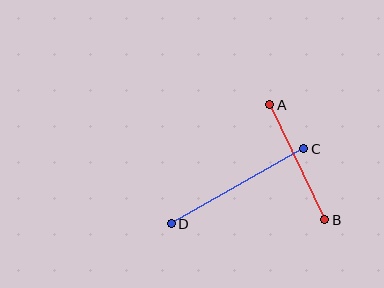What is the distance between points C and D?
The distance is approximately 152 pixels.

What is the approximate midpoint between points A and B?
The midpoint is at approximately (297, 162) pixels.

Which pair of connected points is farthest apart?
Points C and D are farthest apart.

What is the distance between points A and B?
The distance is approximately 128 pixels.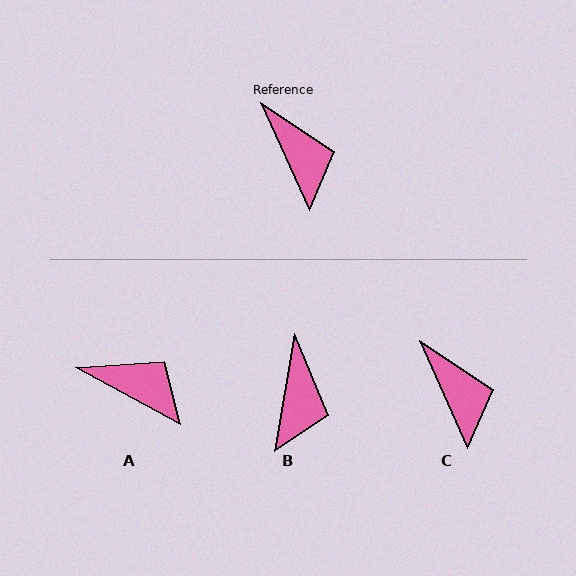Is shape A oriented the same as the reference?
No, it is off by about 37 degrees.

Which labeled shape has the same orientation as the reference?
C.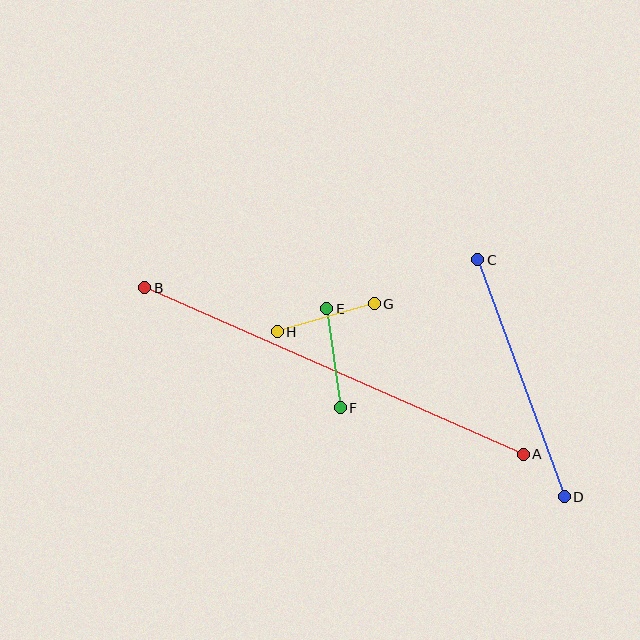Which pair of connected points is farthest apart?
Points A and B are farthest apart.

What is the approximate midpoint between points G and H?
The midpoint is at approximately (326, 318) pixels.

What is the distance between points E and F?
The distance is approximately 100 pixels.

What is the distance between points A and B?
The distance is approximately 414 pixels.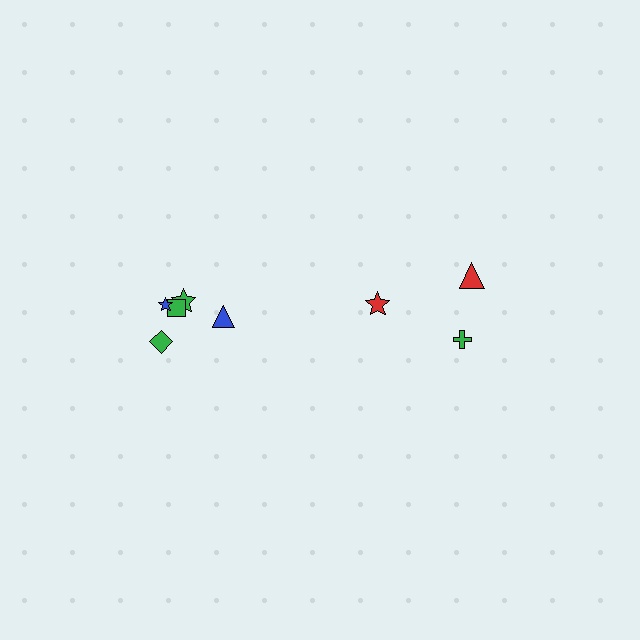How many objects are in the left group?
There are 5 objects.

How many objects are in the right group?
There are 3 objects.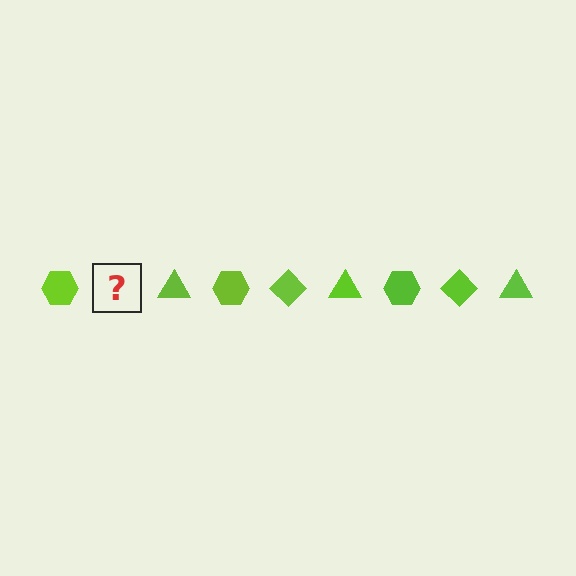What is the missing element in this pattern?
The missing element is a lime diamond.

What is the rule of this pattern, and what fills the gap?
The rule is that the pattern cycles through hexagon, diamond, triangle shapes in lime. The gap should be filled with a lime diamond.